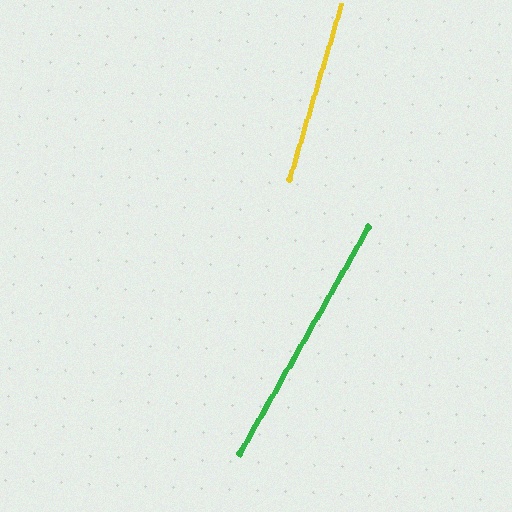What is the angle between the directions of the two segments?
Approximately 13 degrees.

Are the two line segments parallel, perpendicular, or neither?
Neither parallel nor perpendicular — they differ by about 13°.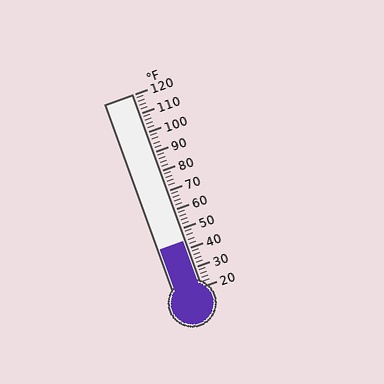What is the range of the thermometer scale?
The thermometer scale ranges from 20°F to 120°F.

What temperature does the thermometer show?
The thermometer shows approximately 44°F.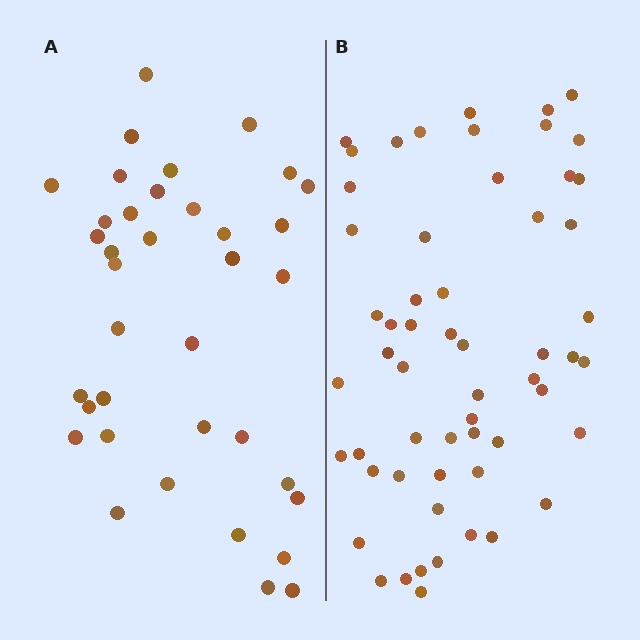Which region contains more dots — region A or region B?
Region B (the right region) has more dots.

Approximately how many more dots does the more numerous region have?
Region B has approximately 20 more dots than region A.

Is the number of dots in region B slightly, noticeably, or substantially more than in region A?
Region B has substantially more. The ratio is roughly 1.5 to 1.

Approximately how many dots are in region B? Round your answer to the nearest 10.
About 60 dots. (The exact count is 57, which rounds to 60.)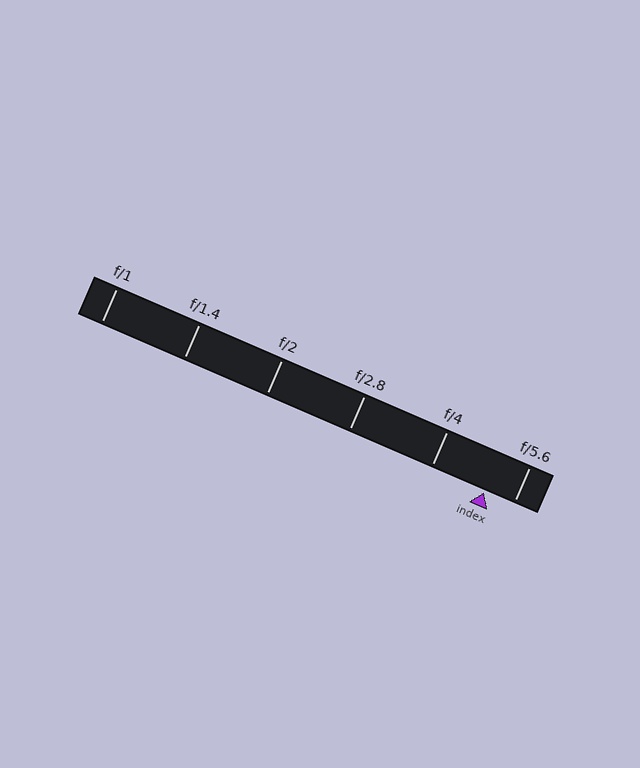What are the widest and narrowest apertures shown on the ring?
The widest aperture shown is f/1 and the narrowest is f/5.6.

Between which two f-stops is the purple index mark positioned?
The index mark is between f/4 and f/5.6.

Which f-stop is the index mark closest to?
The index mark is closest to f/5.6.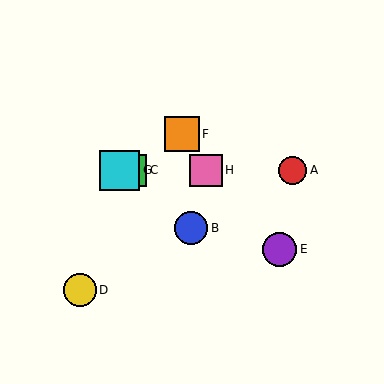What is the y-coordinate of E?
Object E is at y≈249.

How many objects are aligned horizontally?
4 objects (A, C, G, H) are aligned horizontally.